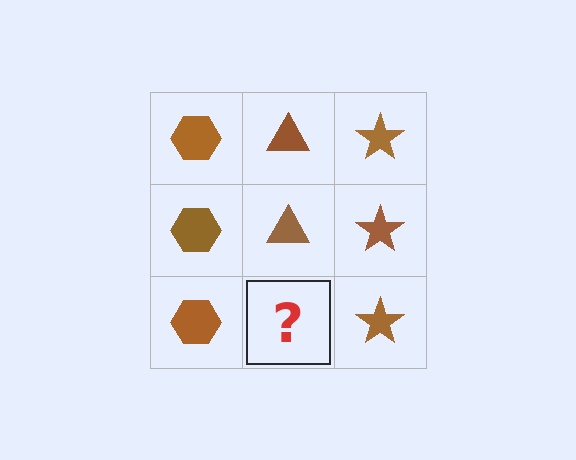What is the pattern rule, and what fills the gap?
The rule is that each column has a consistent shape. The gap should be filled with a brown triangle.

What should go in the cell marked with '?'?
The missing cell should contain a brown triangle.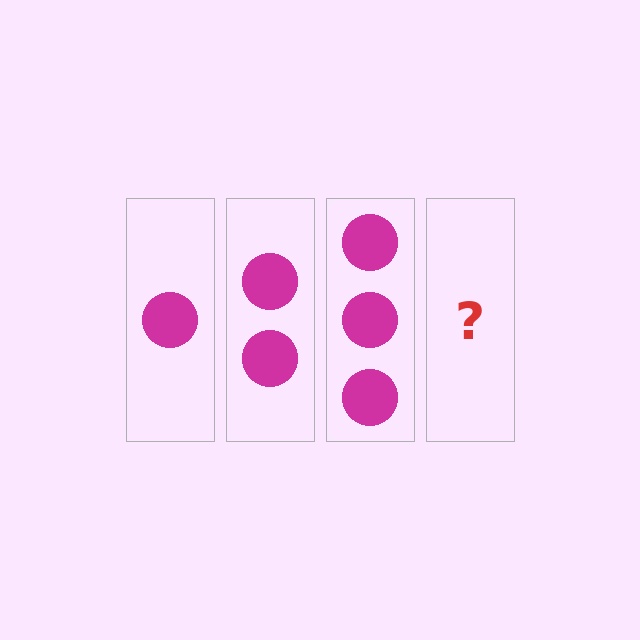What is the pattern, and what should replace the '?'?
The pattern is that each step adds one more circle. The '?' should be 4 circles.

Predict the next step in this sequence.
The next step is 4 circles.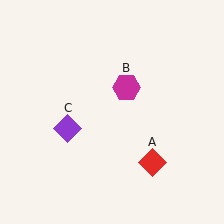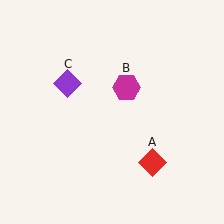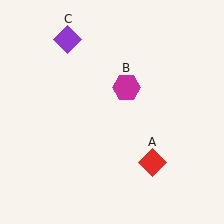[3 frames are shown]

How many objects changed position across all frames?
1 object changed position: purple diamond (object C).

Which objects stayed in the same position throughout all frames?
Red diamond (object A) and magenta hexagon (object B) remained stationary.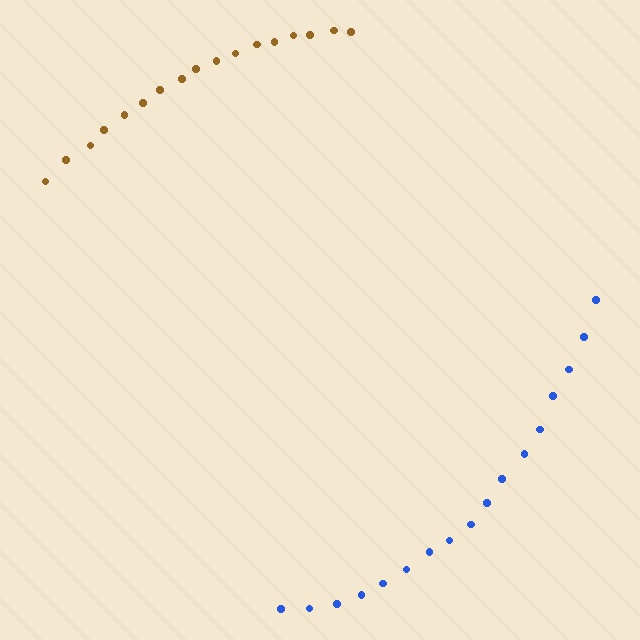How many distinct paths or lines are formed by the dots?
There are 2 distinct paths.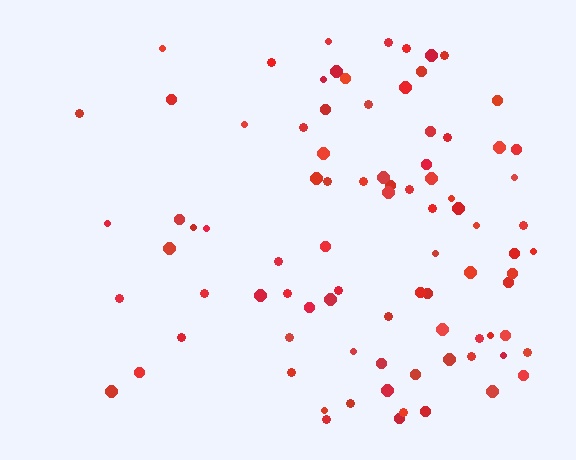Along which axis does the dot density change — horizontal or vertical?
Horizontal.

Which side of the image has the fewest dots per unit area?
The left.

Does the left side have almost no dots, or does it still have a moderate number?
Still a moderate number, just noticeably fewer than the right.